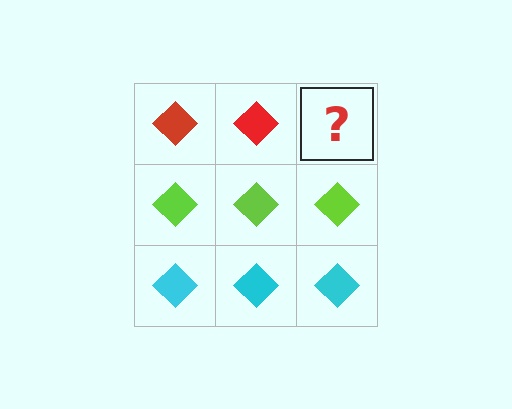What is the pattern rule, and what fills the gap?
The rule is that each row has a consistent color. The gap should be filled with a red diamond.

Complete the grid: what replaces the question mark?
The question mark should be replaced with a red diamond.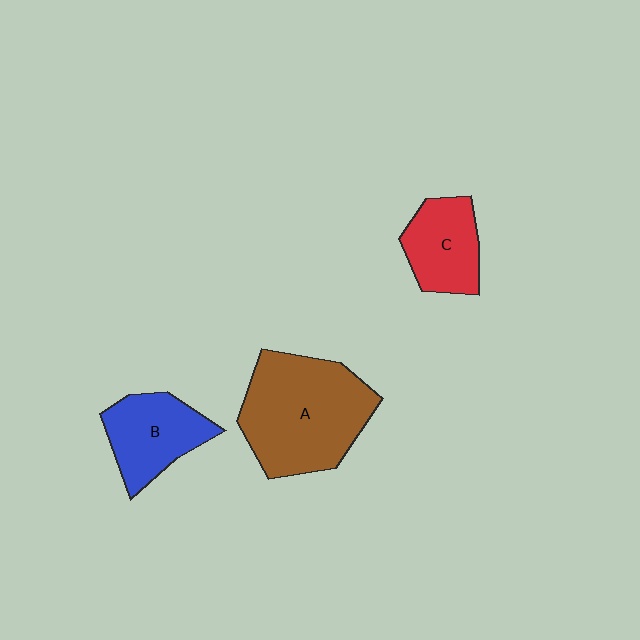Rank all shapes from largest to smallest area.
From largest to smallest: A (brown), B (blue), C (red).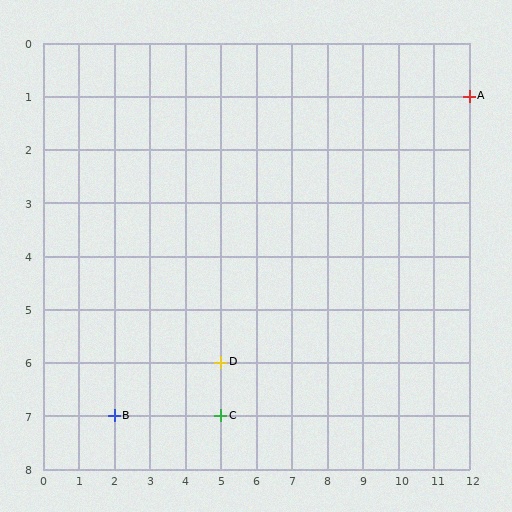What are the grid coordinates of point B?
Point B is at grid coordinates (2, 7).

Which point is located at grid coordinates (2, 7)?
Point B is at (2, 7).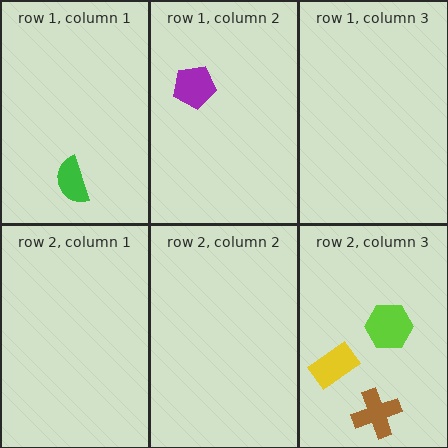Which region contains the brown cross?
The row 2, column 3 region.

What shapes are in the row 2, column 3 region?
The brown cross, the yellow rectangle, the lime hexagon.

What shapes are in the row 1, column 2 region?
The purple pentagon.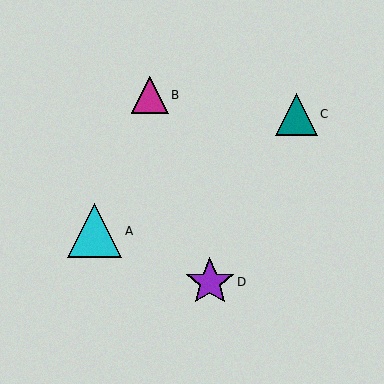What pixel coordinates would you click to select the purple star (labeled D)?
Click at (210, 282) to select the purple star D.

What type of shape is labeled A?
Shape A is a cyan triangle.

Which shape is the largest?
The cyan triangle (labeled A) is the largest.